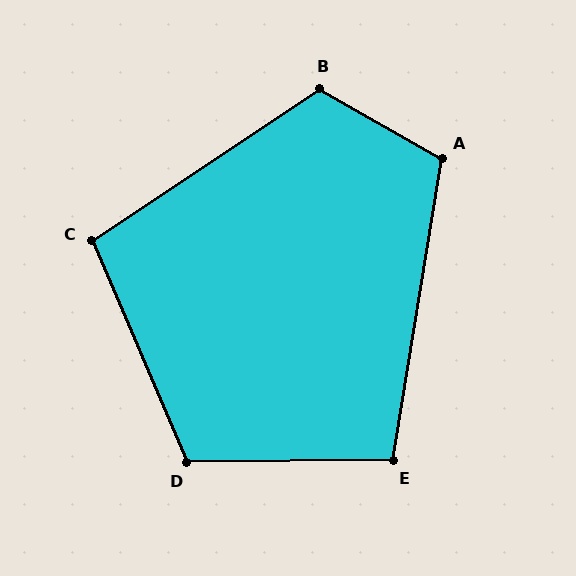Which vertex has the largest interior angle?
B, at approximately 117 degrees.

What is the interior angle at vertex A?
Approximately 110 degrees (obtuse).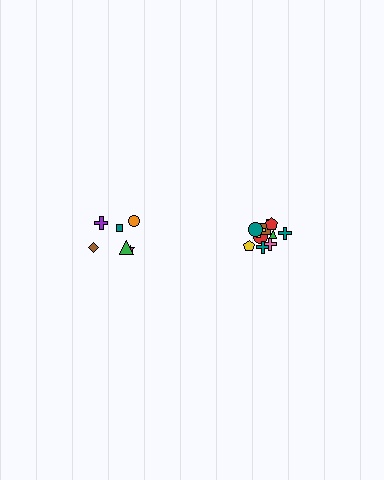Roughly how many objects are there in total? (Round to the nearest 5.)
Roughly 20 objects in total.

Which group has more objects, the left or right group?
The right group.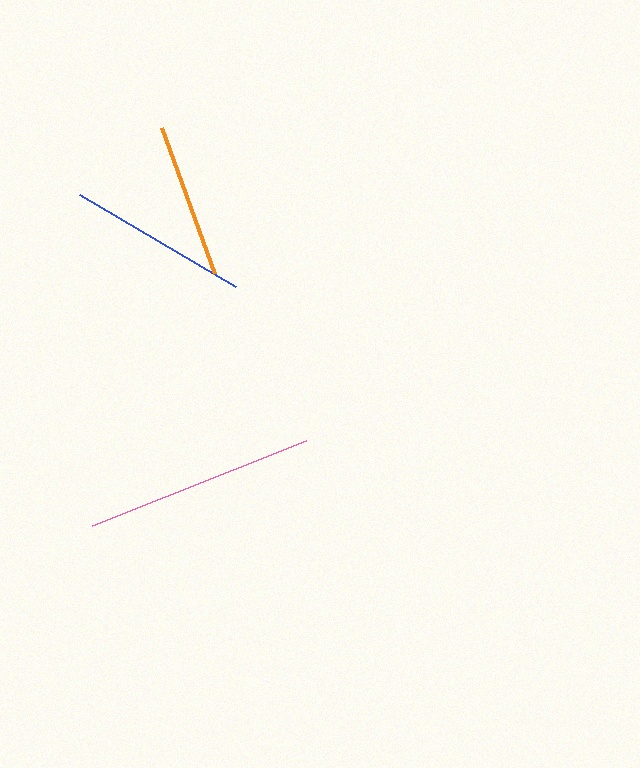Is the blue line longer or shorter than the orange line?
The blue line is longer than the orange line.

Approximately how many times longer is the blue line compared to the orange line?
The blue line is approximately 1.2 times the length of the orange line.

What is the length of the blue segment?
The blue segment is approximately 182 pixels long.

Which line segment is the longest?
The pink line is the longest at approximately 231 pixels.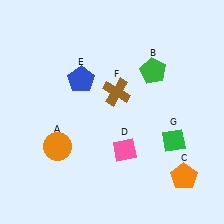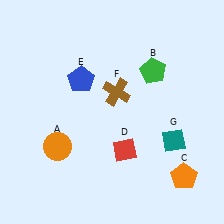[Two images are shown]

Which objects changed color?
D changed from pink to red. G changed from green to teal.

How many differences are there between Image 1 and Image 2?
There are 2 differences between the two images.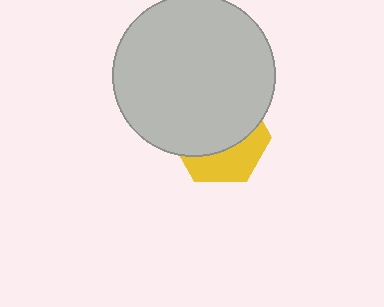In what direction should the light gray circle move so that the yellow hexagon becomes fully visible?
The light gray circle should move up. That is the shortest direction to clear the overlap and leave the yellow hexagon fully visible.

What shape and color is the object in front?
The object in front is a light gray circle.